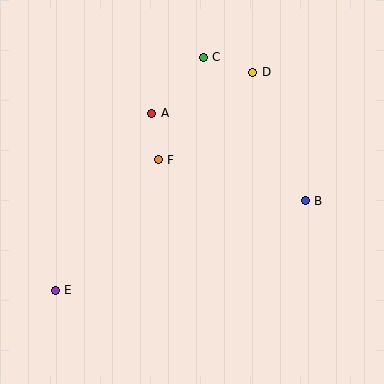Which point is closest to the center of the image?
Point F at (158, 160) is closest to the center.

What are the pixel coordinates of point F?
Point F is at (158, 160).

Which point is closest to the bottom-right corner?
Point B is closest to the bottom-right corner.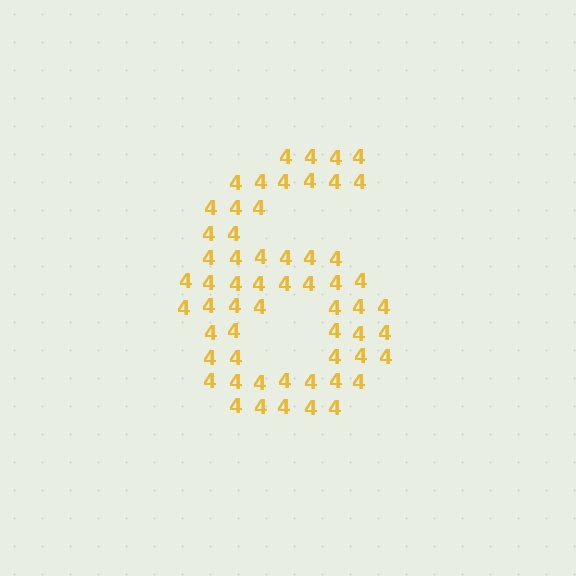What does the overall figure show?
The overall figure shows the digit 6.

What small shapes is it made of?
It is made of small digit 4's.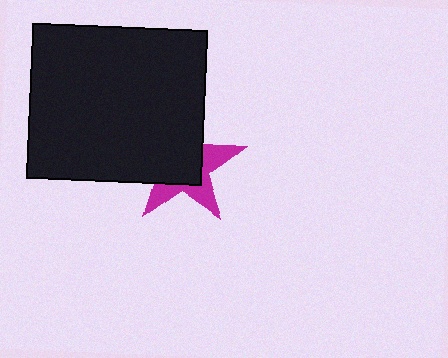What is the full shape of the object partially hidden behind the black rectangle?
The partially hidden object is a magenta star.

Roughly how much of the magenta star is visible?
A small part of it is visible (roughly 40%).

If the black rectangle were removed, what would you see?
You would see the complete magenta star.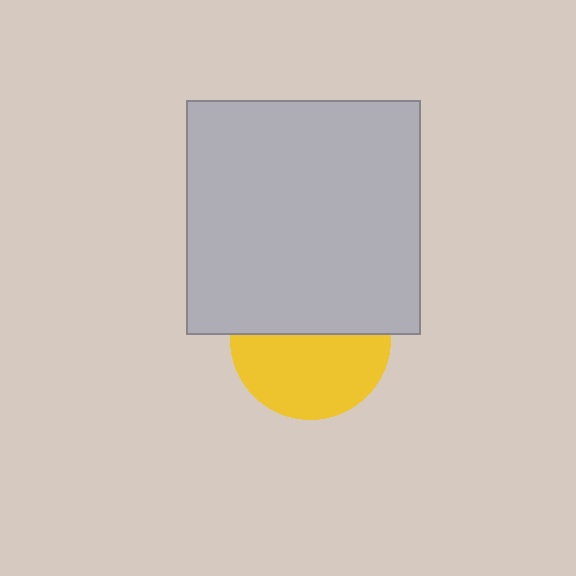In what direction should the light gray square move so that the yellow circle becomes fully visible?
The light gray square should move up. That is the shortest direction to clear the overlap and leave the yellow circle fully visible.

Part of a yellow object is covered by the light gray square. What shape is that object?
It is a circle.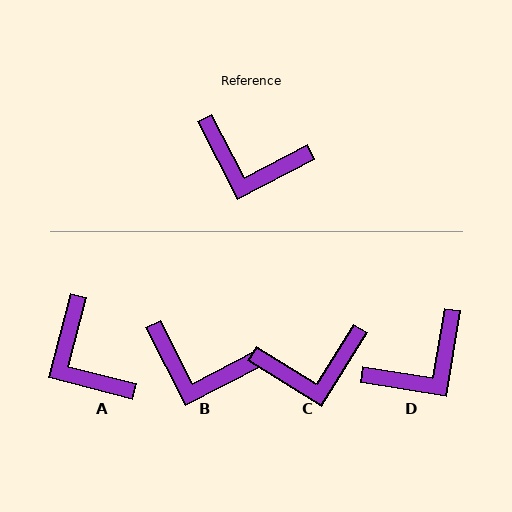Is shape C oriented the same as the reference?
No, it is off by about 31 degrees.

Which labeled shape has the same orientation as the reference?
B.